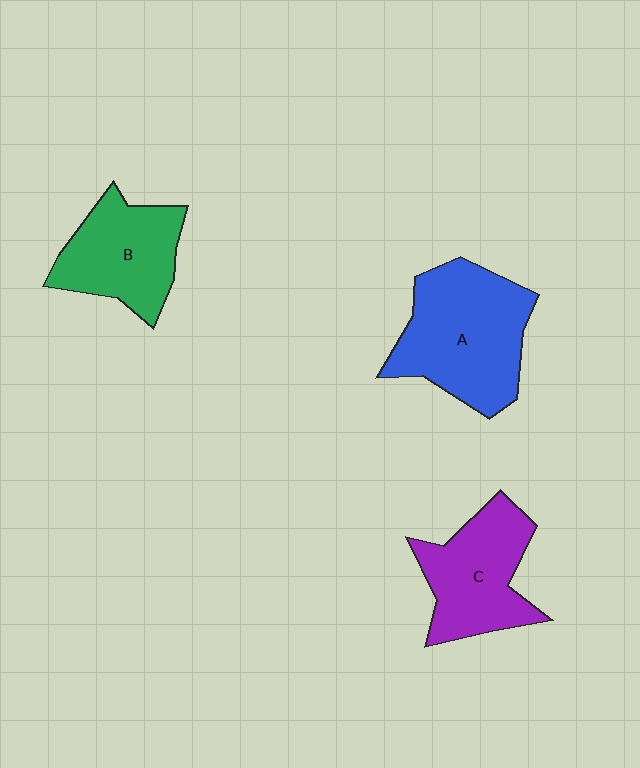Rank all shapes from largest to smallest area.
From largest to smallest: A (blue), C (purple), B (green).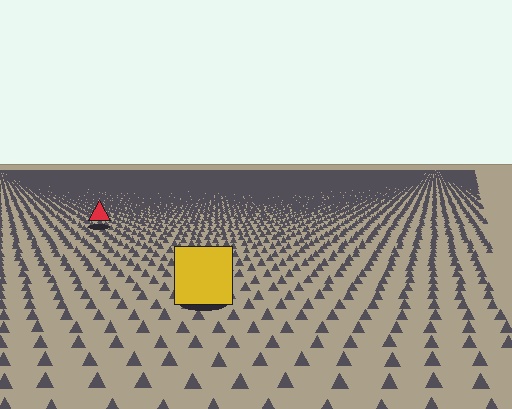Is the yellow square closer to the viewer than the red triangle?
Yes. The yellow square is closer — you can tell from the texture gradient: the ground texture is coarser near it.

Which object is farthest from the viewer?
The red triangle is farthest from the viewer. It appears smaller and the ground texture around it is denser.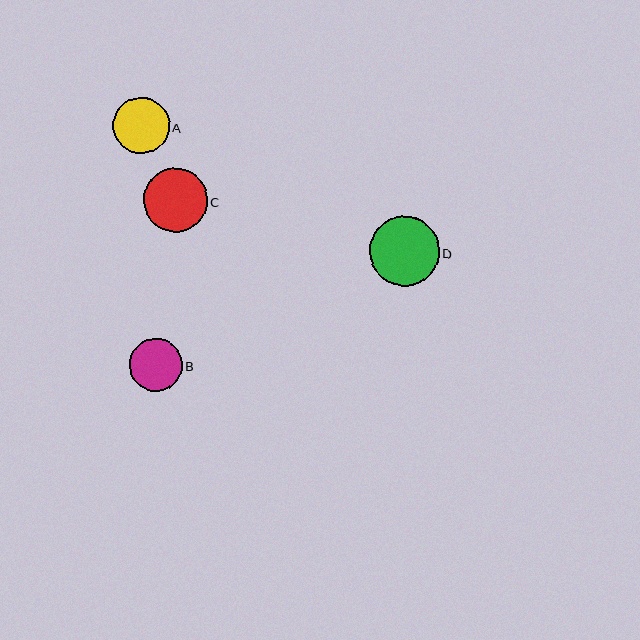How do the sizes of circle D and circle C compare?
Circle D and circle C are approximately the same size.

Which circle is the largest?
Circle D is the largest with a size of approximately 70 pixels.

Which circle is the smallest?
Circle B is the smallest with a size of approximately 52 pixels.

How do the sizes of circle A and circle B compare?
Circle A and circle B are approximately the same size.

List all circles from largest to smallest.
From largest to smallest: D, C, A, B.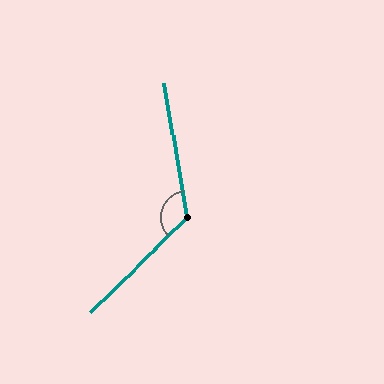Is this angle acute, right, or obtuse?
It is obtuse.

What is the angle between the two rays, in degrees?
Approximately 124 degrees.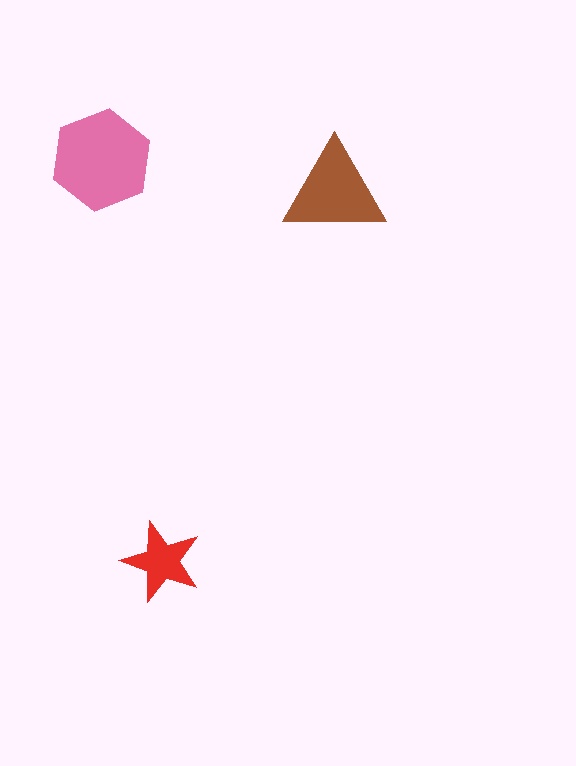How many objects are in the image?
There are 3 objects in the image.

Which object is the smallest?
The red star.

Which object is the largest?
The pink hexagon.